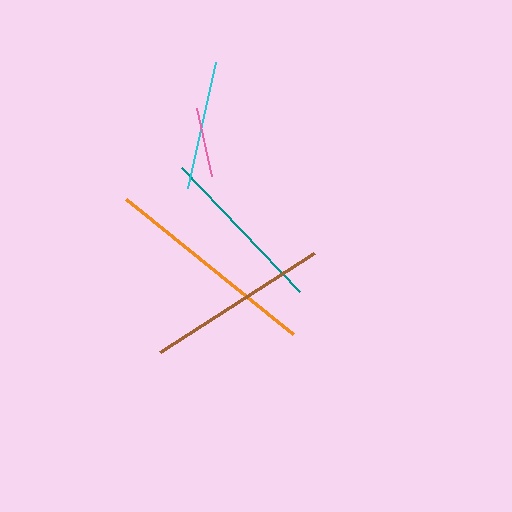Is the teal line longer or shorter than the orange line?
The orange line is longer than the teal line.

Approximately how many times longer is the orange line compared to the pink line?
The orange line is approximately 3.1 times the length of the pink line.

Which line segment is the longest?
The orange line is the longest at approximately 215 pixels.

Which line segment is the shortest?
The pink line is the shortest at approximately 70 pixels.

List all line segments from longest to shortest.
From longest to shortest: orange, brown, teal, cyan, pink.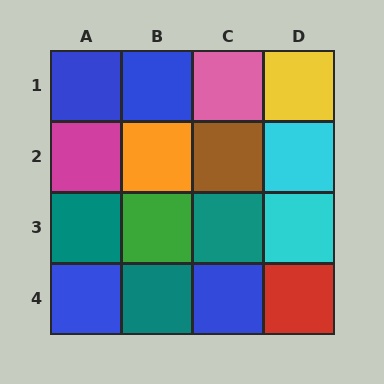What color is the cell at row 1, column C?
Pink.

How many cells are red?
1 cell is red.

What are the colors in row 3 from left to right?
Teal, green, teal, cyan.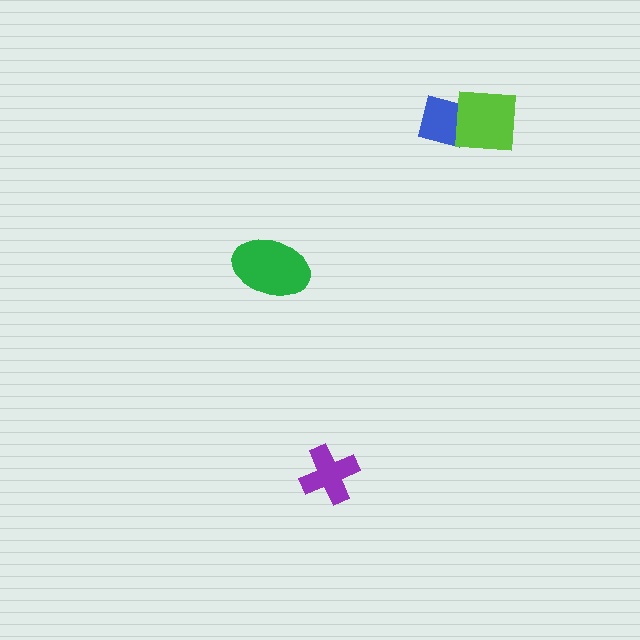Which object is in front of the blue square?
The lime square is in front of the blue square.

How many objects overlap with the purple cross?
0 objects overlap with the purple cross.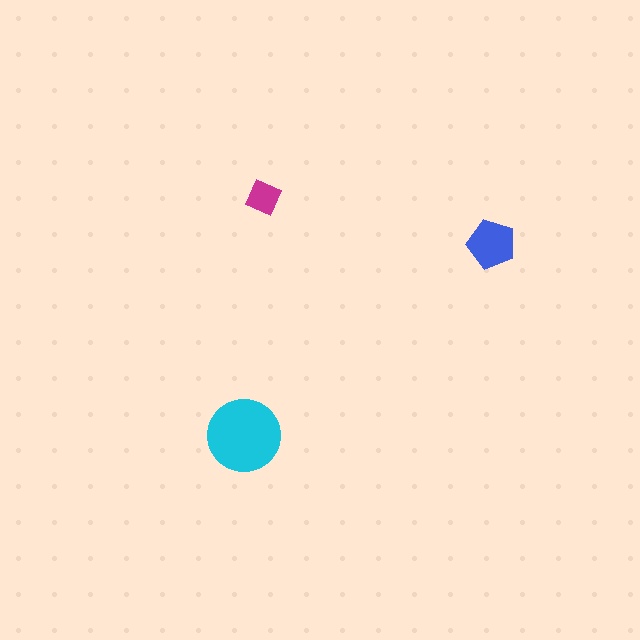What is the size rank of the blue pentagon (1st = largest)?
2nd.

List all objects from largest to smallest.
The cyan circle, the blue pentagon, the magenta diamond.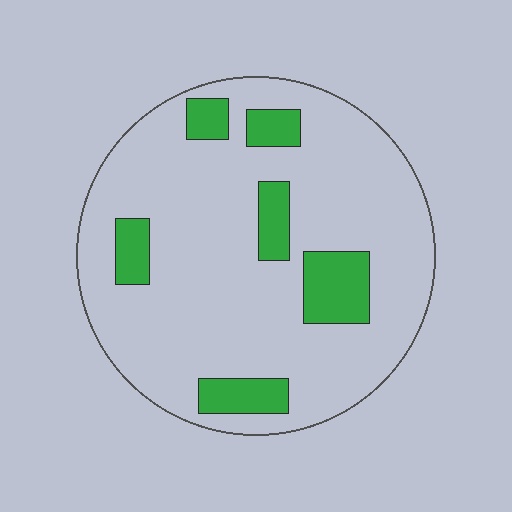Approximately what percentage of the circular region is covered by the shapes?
Approximately 15%.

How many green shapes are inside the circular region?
6.